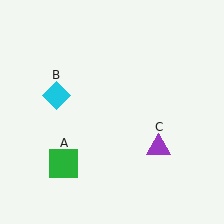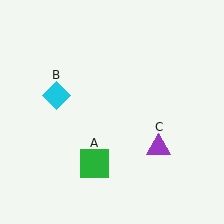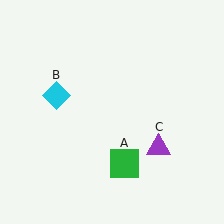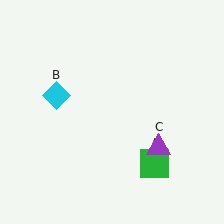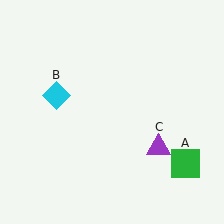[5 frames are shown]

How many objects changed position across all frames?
1 object changed position: green square (object A).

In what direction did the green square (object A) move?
The green square (object A) moved right.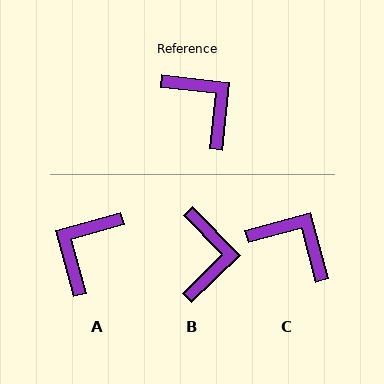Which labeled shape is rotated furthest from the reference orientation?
A, about 112 degrees away.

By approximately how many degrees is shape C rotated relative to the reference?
Approximately 21 degrees counter-clockwise.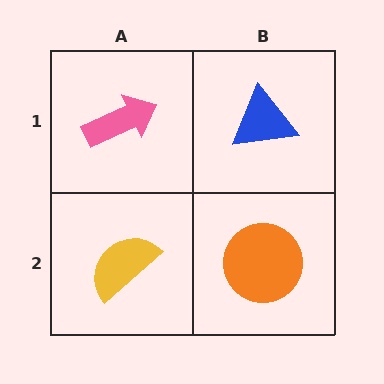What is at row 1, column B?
A blue triangle.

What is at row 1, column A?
A pink arrow.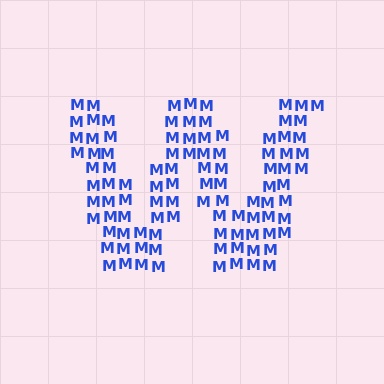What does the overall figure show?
The overall figure shows the letter W.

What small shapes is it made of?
It is made of small letter M's.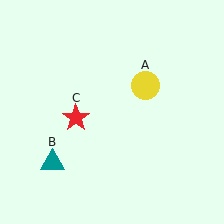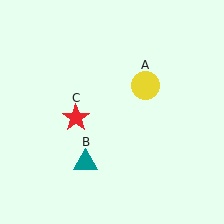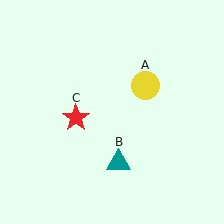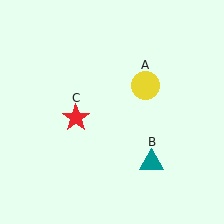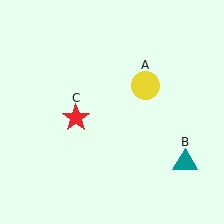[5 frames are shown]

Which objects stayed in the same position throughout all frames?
Yellow circle (object A) and red star (object C) remained stationary.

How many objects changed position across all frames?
1 object changed position: teal triangle (object B).